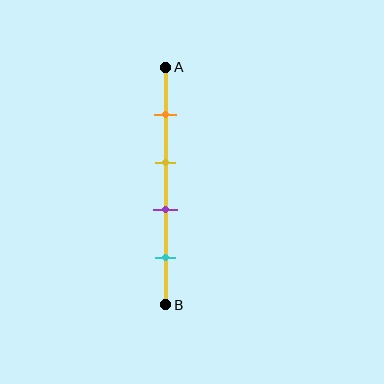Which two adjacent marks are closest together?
The yellow and purple marks are the closest adjacent pair.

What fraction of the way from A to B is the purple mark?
The purple mark is approximately 60% (0.6) of the way from A to B.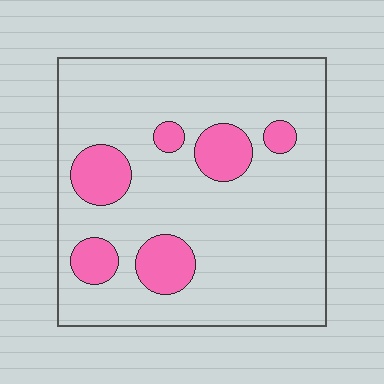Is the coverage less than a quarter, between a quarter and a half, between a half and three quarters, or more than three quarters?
Less than a quarter.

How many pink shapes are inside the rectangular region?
6.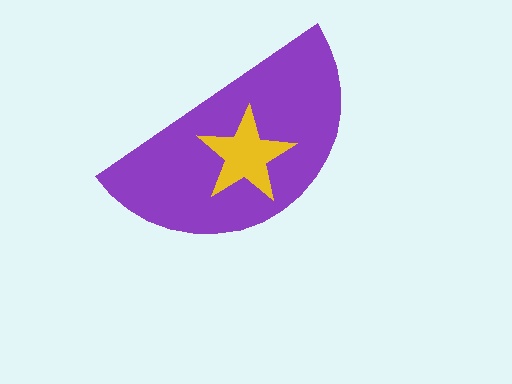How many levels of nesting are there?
2.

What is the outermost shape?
The purple semicircle.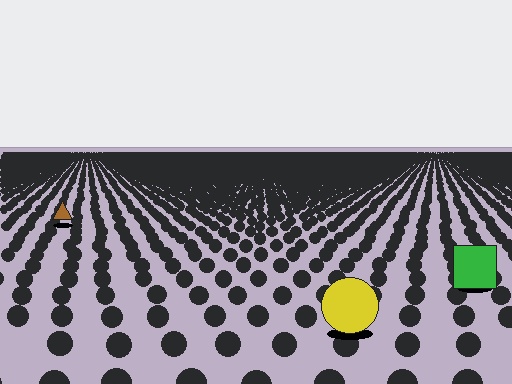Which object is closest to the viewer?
The yellow circle is closest. The texture marks near it are larger and more spread out.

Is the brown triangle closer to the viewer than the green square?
No. The green square is closer — you can tell from the texture gradient: the ground texture is coarser near it.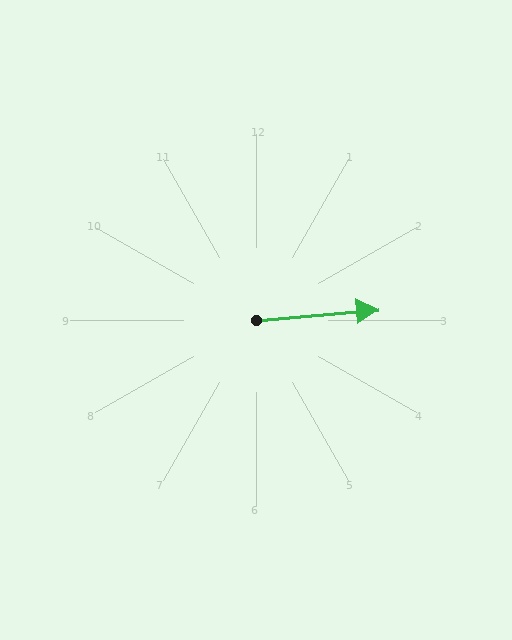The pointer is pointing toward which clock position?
Roughly 3 o'clock.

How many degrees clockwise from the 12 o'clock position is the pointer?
Approximately 85 degrees.